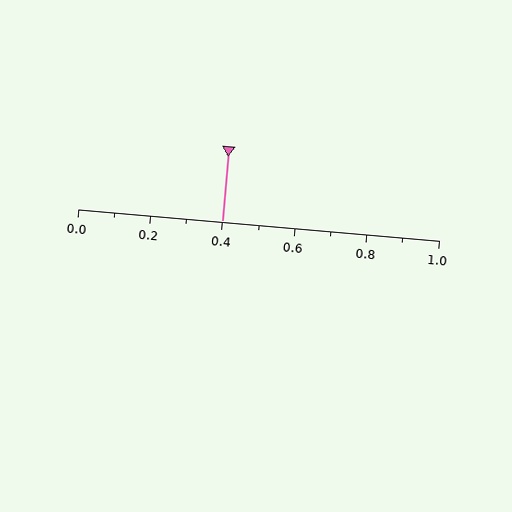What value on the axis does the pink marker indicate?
The marker indicates approximately 0.4.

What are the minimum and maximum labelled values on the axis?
The axis runs from 0.0 to 1.0.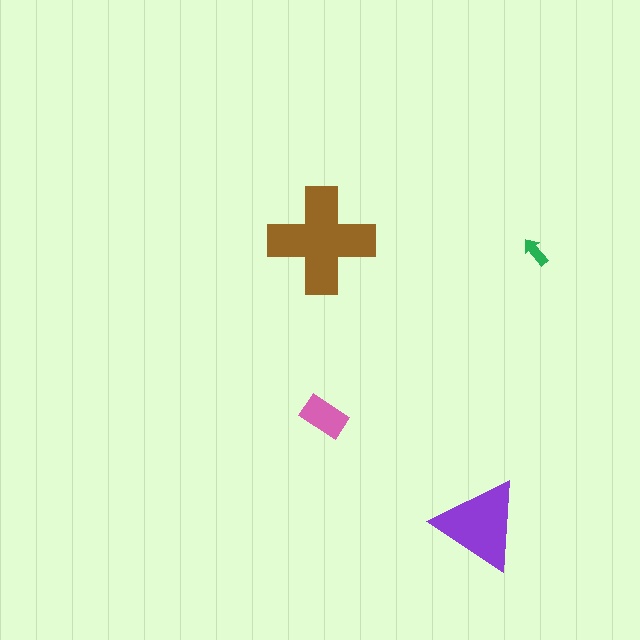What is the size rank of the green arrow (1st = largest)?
4th.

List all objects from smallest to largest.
The green arrow, the pink rectangle, the purple triangle, the brown cross.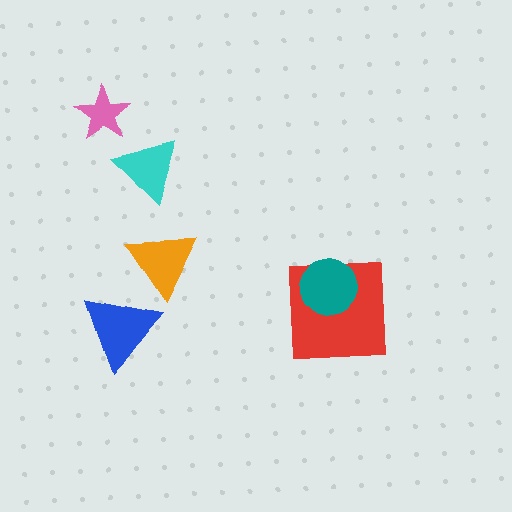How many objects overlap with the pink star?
0 objects overlap with the pink star.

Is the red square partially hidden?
Yes, it is partially covered by another shape.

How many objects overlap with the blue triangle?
0 objects overlap with the blue triangle.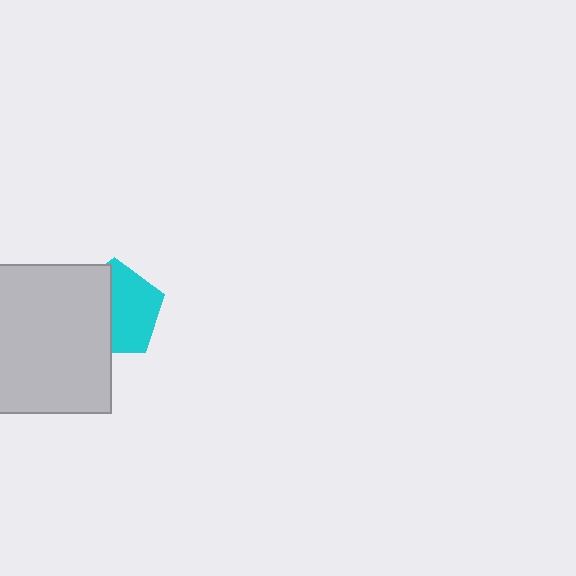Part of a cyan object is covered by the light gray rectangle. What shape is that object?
It is a pentagon.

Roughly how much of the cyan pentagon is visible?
About half of it is visible (roughly 55%).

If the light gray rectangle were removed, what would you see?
You would see the complete cyan pentagon.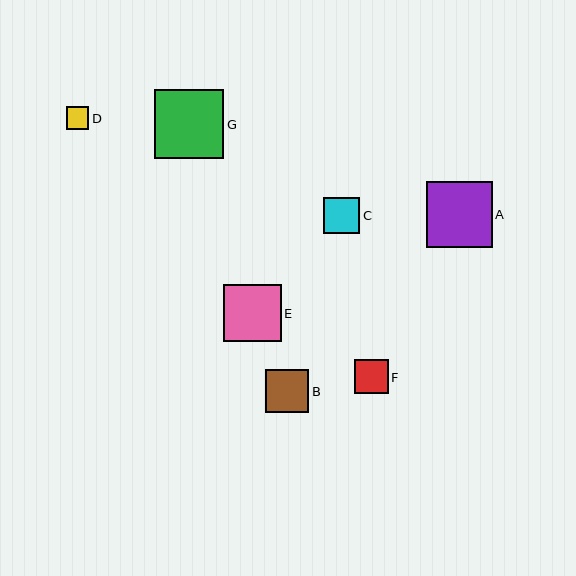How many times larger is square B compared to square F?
Square B is approximately 1.3 times the size of square F.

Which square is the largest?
Square G is the largest with a size of approximately 69 pixels.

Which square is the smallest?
Square D is the smallest with a size of approximately 22 pixels.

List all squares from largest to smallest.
From largest to smallest: G, A, E, B, C, F, D.